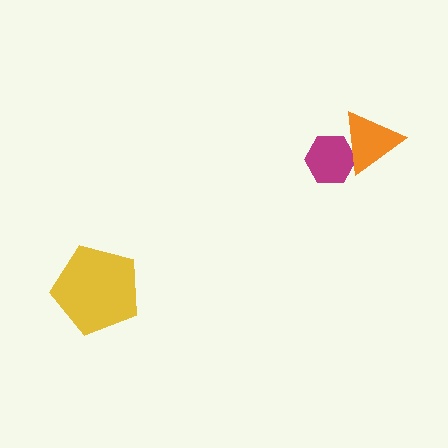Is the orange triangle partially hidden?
No, no other shape covers it.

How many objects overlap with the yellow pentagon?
0 objects overlap with the yellow pentagon.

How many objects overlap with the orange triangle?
1 object overlaps with the orange triangle.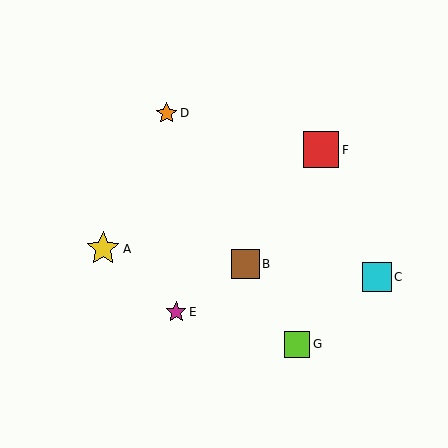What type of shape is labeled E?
Shape E is a magenta star.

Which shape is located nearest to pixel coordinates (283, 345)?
The lime square (labeled G) at (297, 344) is nearest to that location.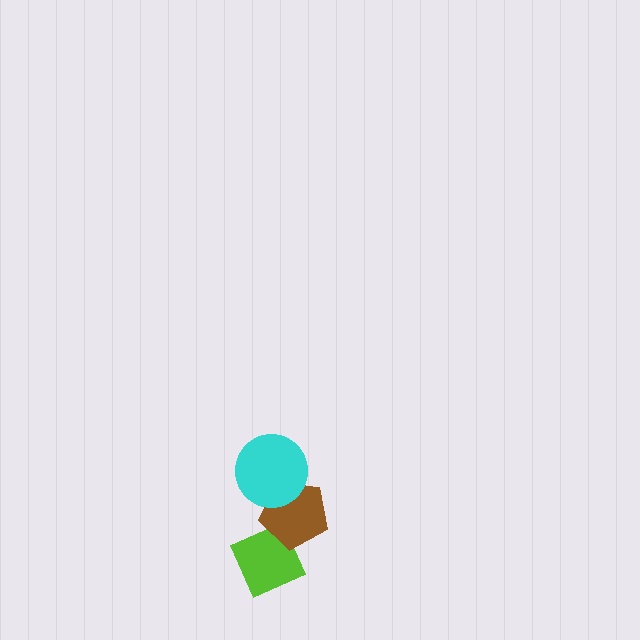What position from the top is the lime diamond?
The lime diamond is 3rd from the top.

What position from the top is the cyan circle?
The cyan circle is 1st from the top.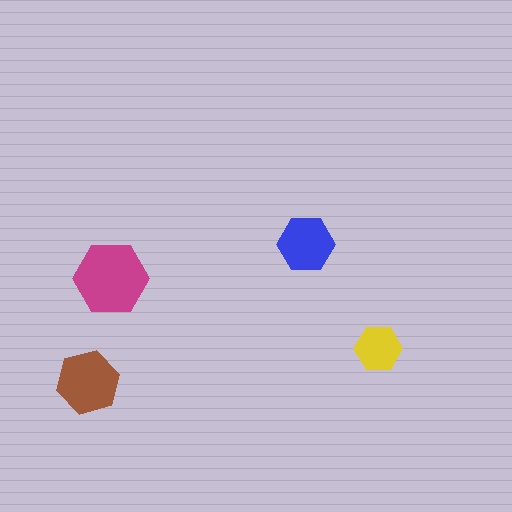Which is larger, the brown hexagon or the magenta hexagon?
The magenta one.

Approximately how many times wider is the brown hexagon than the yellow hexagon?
About 1.5 times wider.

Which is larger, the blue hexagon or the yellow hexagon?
The blue one.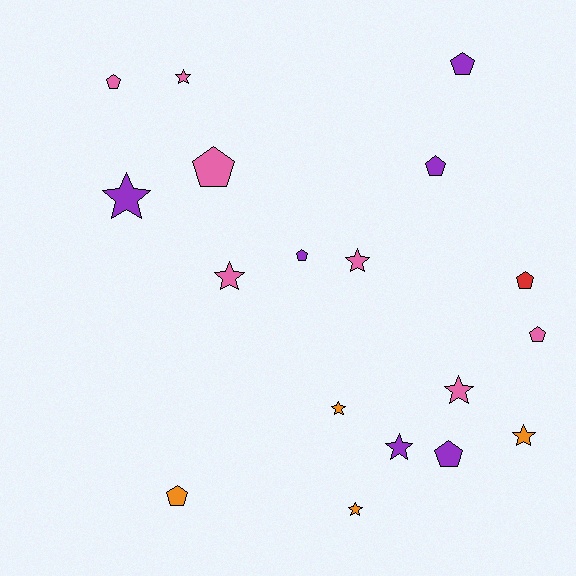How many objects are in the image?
There are 18 objects.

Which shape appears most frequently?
Star, with 9 objects.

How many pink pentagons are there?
There are 3 pink pentagons.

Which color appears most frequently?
Pink, with 7 objects.